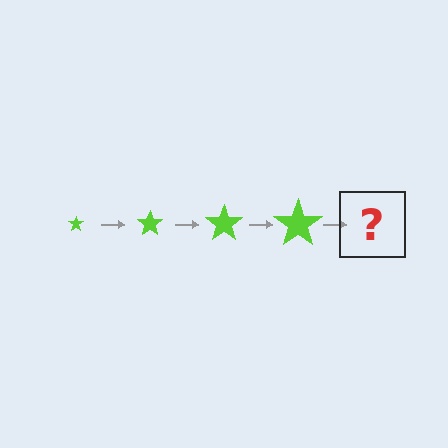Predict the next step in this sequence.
The next step is a lime star, larger than the previous one.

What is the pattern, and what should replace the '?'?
The pattern is that the star gets progressively larger each step. The '?' should be a lime star, larger than the previous one.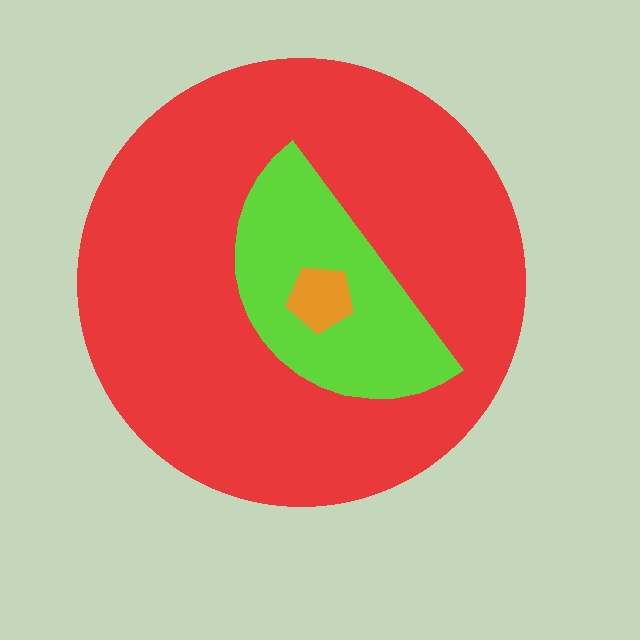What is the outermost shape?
The red circle.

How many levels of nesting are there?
3.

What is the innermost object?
The orange pentagon.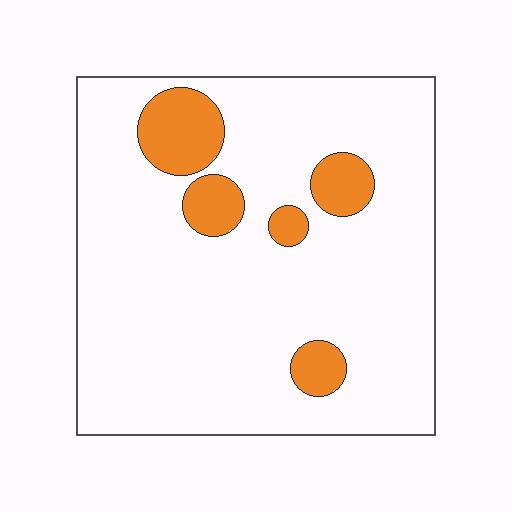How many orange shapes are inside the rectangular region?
5.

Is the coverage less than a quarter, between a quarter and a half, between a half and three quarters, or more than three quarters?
Less than a quarter.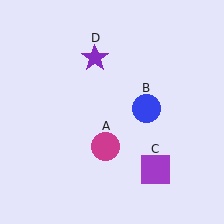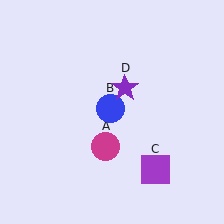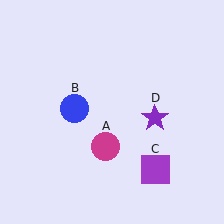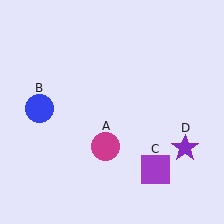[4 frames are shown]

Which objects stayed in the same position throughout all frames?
Magenta circle (object A) and purple square (object C) remained stationary.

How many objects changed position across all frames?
2 objects changed position: blue circle (object B), purple star (object D).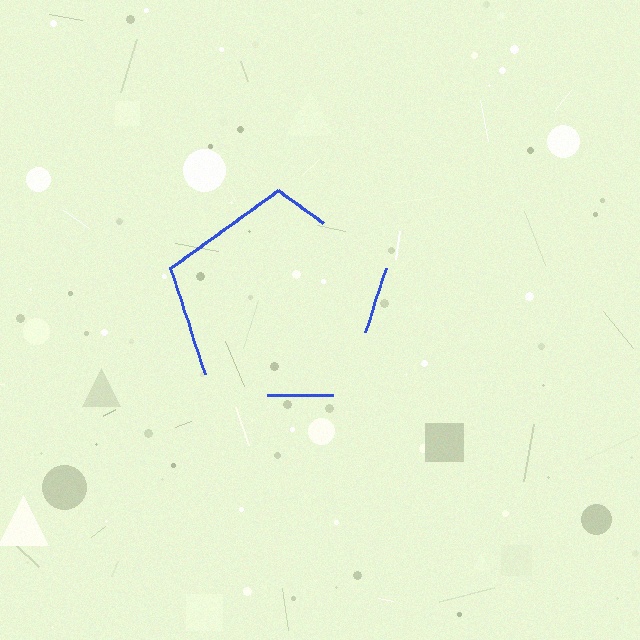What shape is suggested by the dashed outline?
The dashed outline suggests a pentagon.